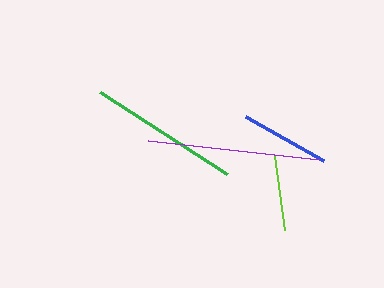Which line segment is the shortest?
The lime line is the shortest at approximately 74 pixels.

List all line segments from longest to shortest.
From longest to shortest: purple, green, blue, lime.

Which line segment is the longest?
The purple line is the longest at approximately 172 pixels.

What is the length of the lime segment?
The lime segment is approximately 74 pixels long.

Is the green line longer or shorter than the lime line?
The green line is longer than the lime line.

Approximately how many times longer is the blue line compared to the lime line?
The blue line is approximately 1.2 times the length of the lime line.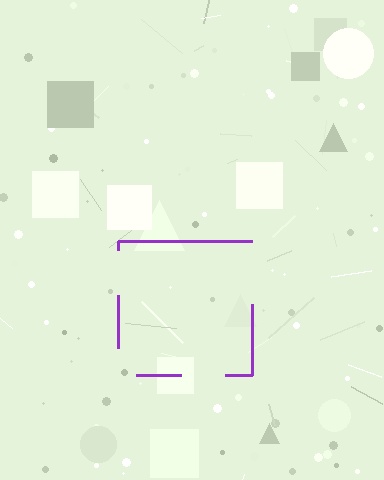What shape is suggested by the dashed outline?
The dashed outline suggests a square.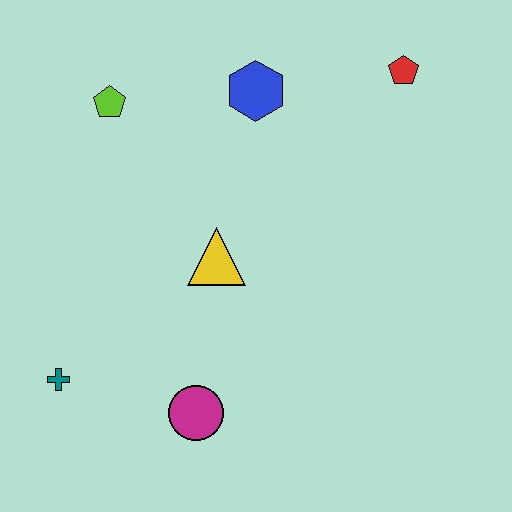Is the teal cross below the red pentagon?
Yes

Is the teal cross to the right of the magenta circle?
No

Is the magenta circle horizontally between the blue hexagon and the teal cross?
Yes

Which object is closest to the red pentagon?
The blue hexagon is closest to the red pentagon.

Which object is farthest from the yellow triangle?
The red pentagon is farthest from the yellow triangle.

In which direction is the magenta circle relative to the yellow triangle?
The magenta circle is below the yellow triangle.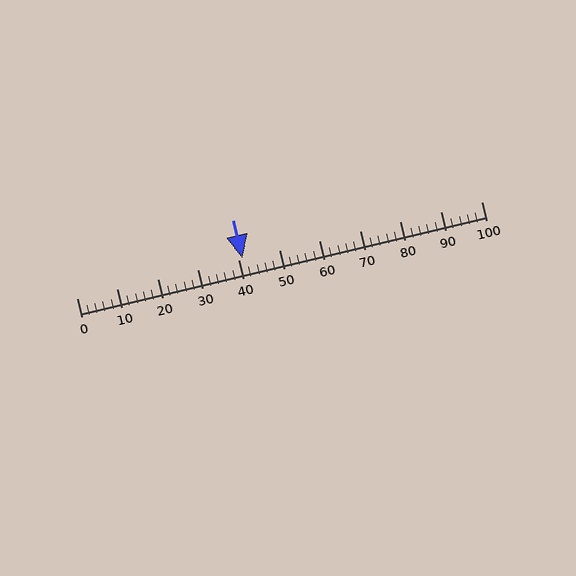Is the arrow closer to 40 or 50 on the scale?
The arrow is closer to 40.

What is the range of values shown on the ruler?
The ruler shows values from 0 to 100.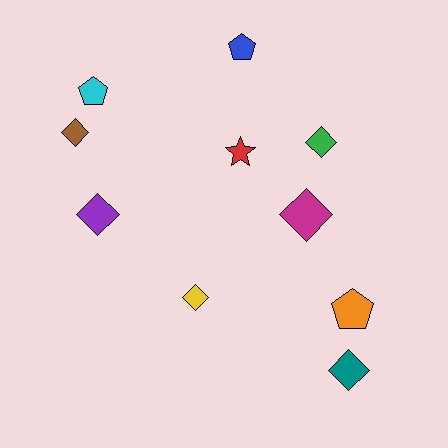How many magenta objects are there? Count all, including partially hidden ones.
There is 1 magenta object.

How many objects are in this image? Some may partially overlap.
There are 10 objects.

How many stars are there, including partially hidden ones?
There is 1 star.